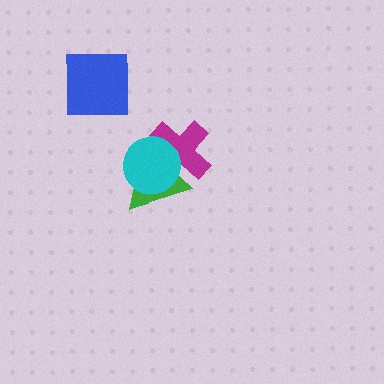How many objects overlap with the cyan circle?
2 objects overlap with the cyan circle.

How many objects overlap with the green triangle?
2 objects overlap with the green triangle.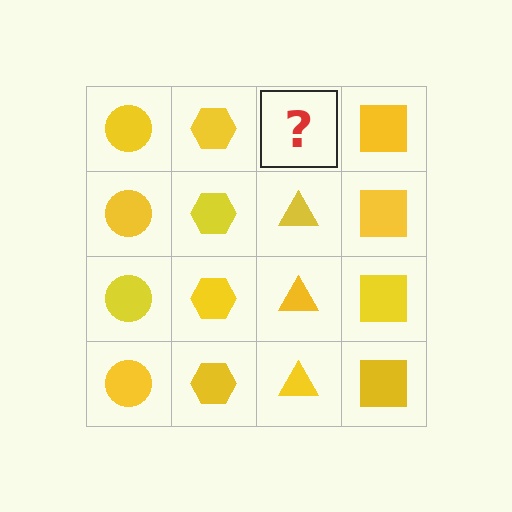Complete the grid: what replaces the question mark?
The question mark should be replaced with a yellow triangle.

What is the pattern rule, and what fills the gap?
The rule is that each column has a consistent shape. The gap should be filled with a yellow triangle.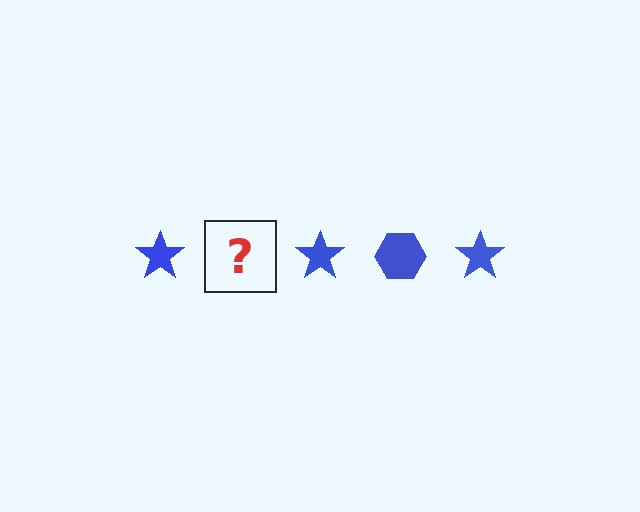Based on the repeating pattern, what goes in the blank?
The blank should be a blue hexagon.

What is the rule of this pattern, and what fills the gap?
The rule is that the pattern cycles through star, hexagon shapes in blue. The gap should be filled with a blue hexagon.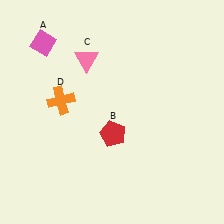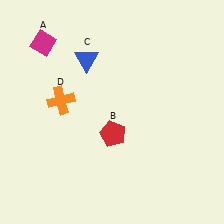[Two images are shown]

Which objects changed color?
A changed from pink to magenta. C changed from pink to blue.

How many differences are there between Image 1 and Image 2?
There are 2 differences between the two images.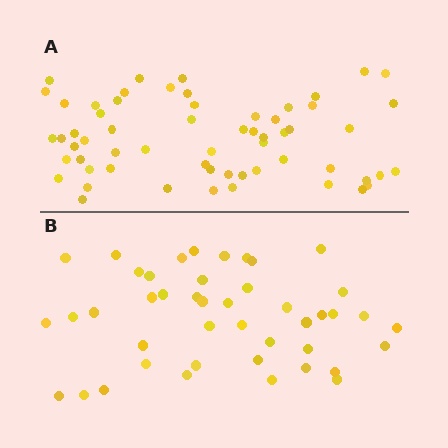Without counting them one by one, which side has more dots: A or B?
Region A (the top region) has more dots.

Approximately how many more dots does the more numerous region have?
Region A has approximately 15 more dots than region B.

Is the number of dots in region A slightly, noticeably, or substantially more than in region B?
Region A has noticeably more, but not dramatically so. The ratio is roughly 1.4 to 1.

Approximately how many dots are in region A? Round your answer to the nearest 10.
About 60 dots.